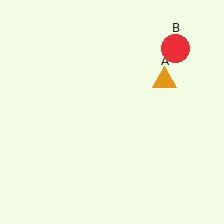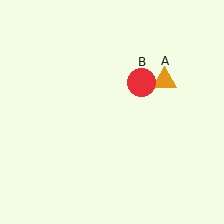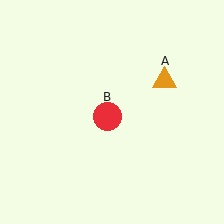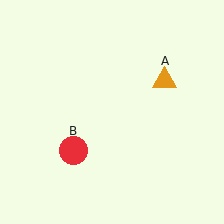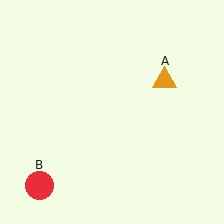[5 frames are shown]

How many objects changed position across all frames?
1 object changed position: red circle (object B).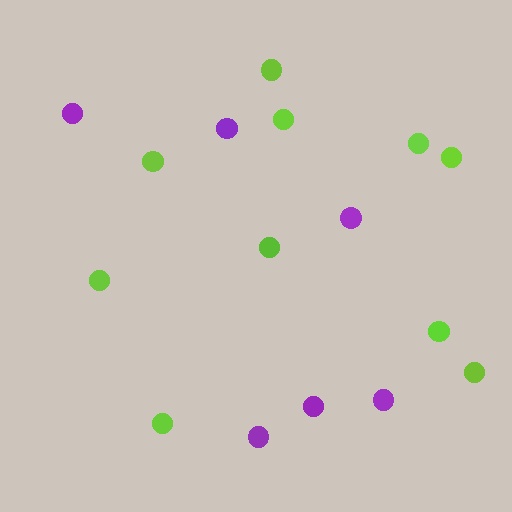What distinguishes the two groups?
There are 2 groups: one group of lime circles (10) and one group of purple circles (6).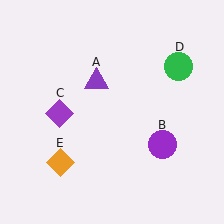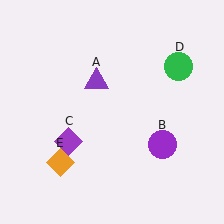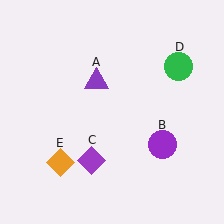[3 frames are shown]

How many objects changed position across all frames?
1 object changed position: purple diamond (object C).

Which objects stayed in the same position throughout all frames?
Purple triangle (object A) and purple circle (object B) and green circle (object D) and orange diamond (object E) remained stationary.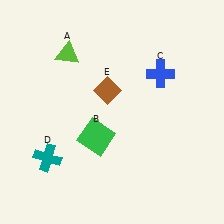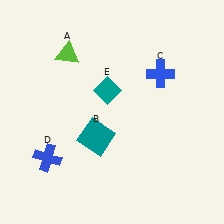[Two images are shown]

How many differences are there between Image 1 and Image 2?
There are 3 differences between the two images.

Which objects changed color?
B changed from green to teal. D changed from teal to blue. E changed from brown to teal.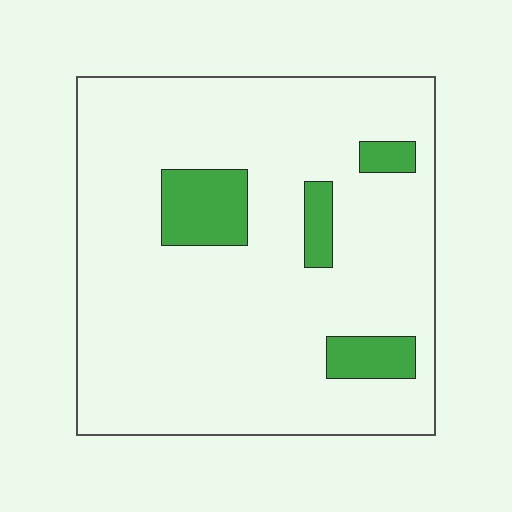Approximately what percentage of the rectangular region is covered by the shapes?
Approximately 10%.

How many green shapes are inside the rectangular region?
4.